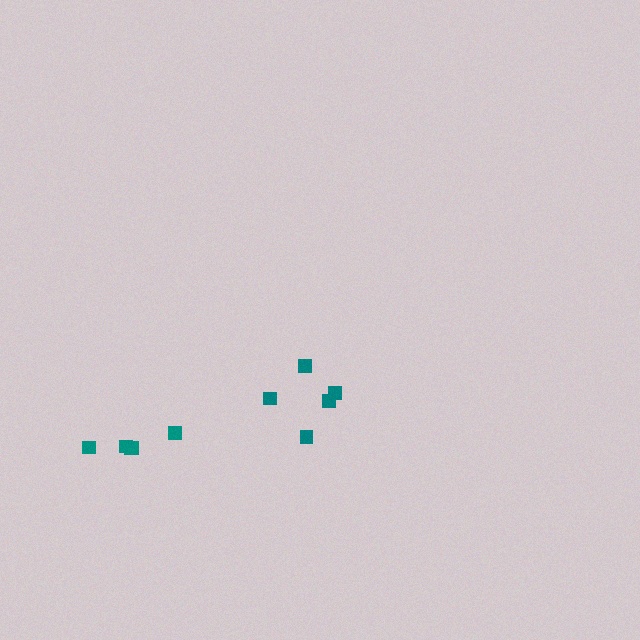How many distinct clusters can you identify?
There are 2 distinct clusters.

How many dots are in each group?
Group 1: 5 dots, Group 2: 5 dots (10 total).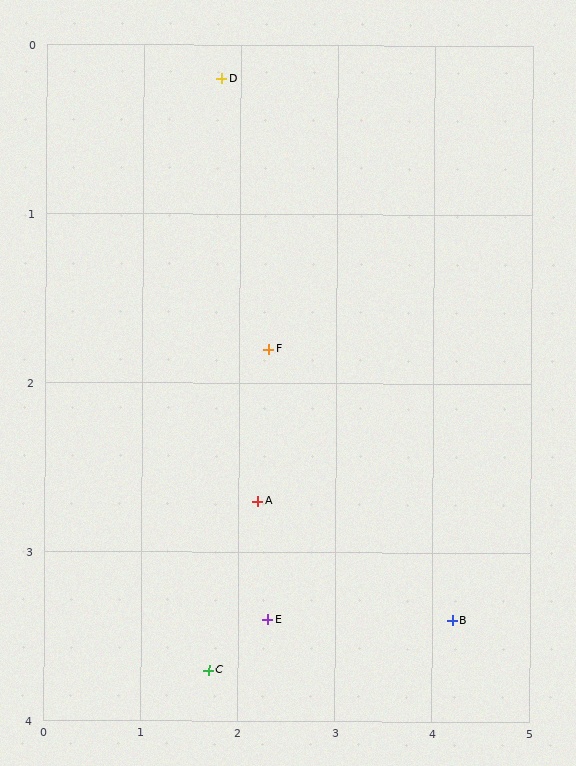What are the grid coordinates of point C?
Point C is at approximately (1.7, 3.7).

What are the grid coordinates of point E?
Point E is at approximately (2.3, 3.4).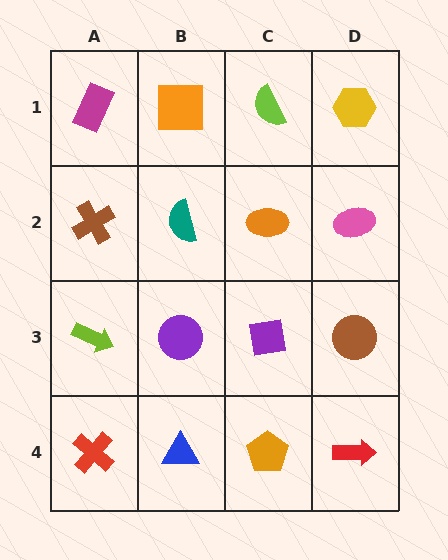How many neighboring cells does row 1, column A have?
2.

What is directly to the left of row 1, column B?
A magenta rectangle.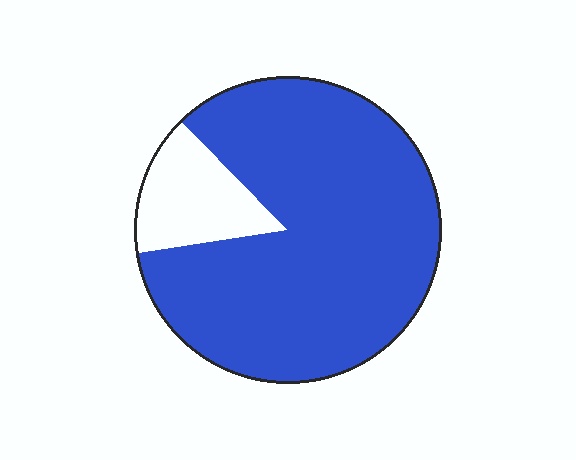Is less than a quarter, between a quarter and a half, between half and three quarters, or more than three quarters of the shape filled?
More than three quarters.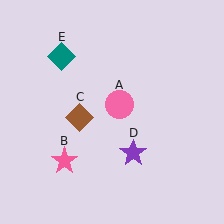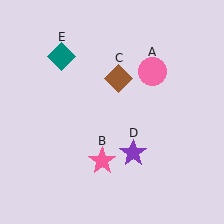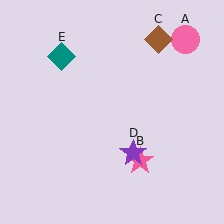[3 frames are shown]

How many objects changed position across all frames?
3 objects changed position: pink circle (object A), pink star (object B), brown diamond (object C).